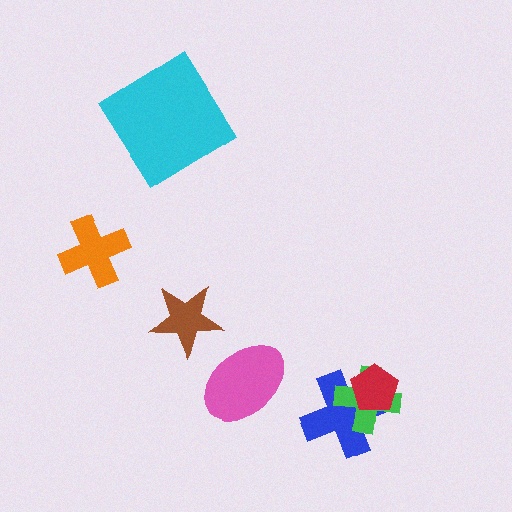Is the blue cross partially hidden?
Yes, it is partially covered by another shape.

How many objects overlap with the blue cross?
2 objects overlap with the blue cross.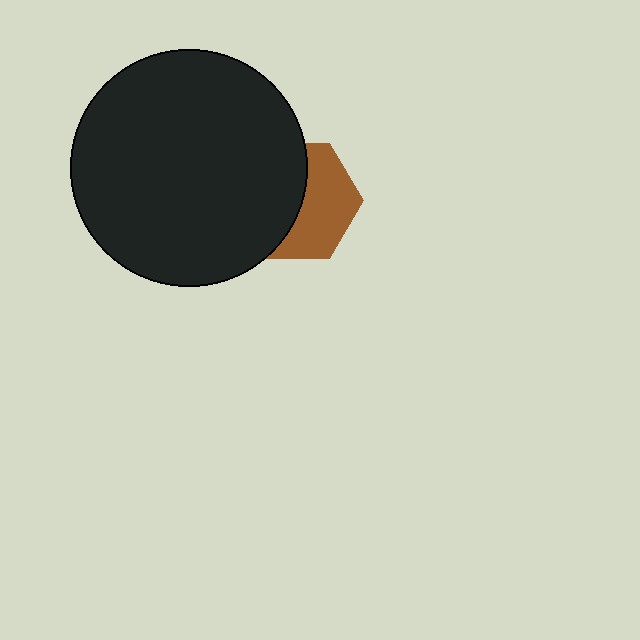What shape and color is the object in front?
The object in front is a black circle.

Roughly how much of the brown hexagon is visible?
About half of it is visible (roughly 49%).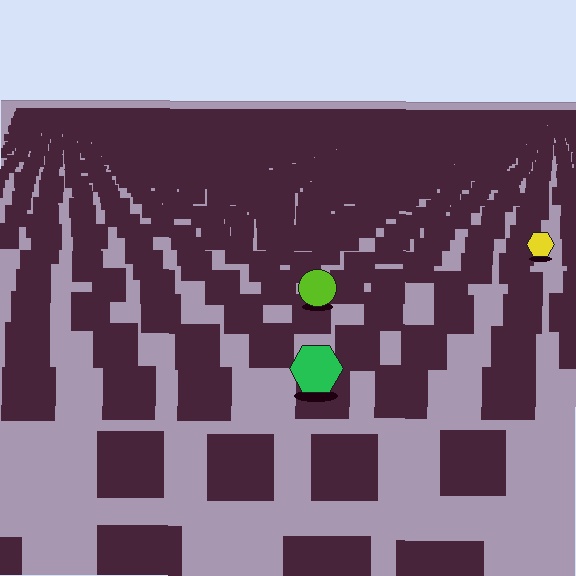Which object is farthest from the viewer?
The yellow hexagon is farthest from the viewer. It appears smaller and the ground texture around it is denser.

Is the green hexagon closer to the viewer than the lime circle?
Yes. The green hexagon is closer — you can tell from the texture gradient: the ground texture is coarser near it.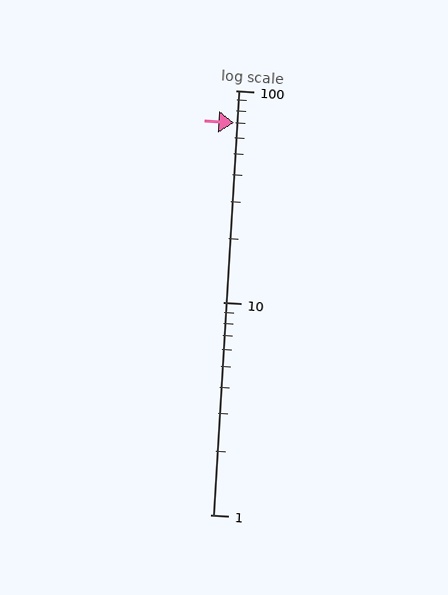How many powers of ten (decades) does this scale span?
The scale spans 2 decades, from 1 to 100.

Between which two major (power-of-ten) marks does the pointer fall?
The pointer is between 10 and 100.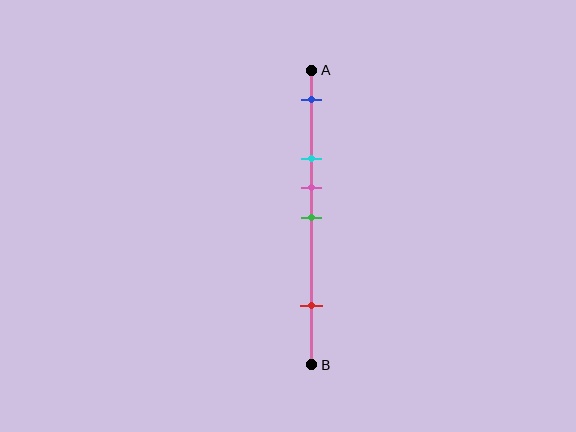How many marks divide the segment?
There are 5 marks dividing the segment.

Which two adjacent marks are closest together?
The pink and green marks are the closest adjacent pair.